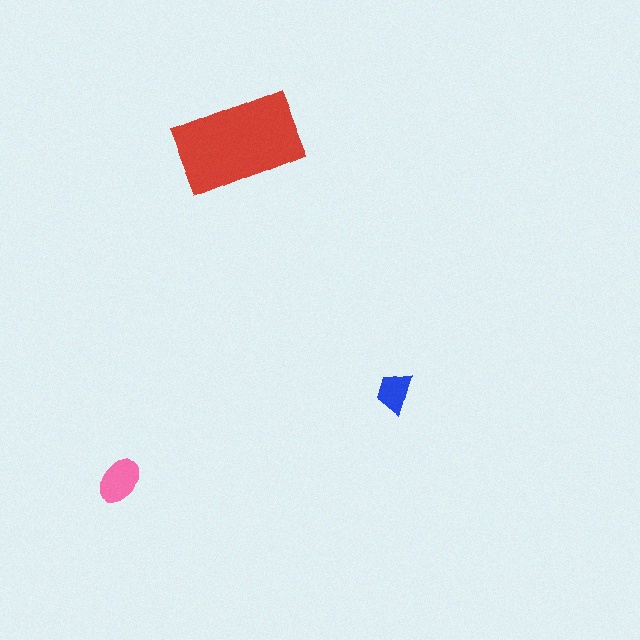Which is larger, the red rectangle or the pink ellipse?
The red rectangle.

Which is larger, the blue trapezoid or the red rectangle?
The red rectangle.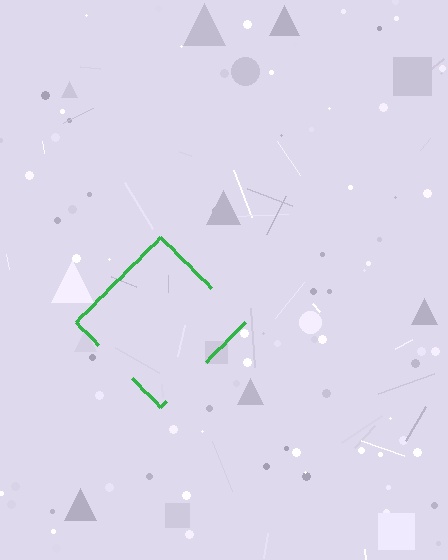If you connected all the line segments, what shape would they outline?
They would outline a diamond.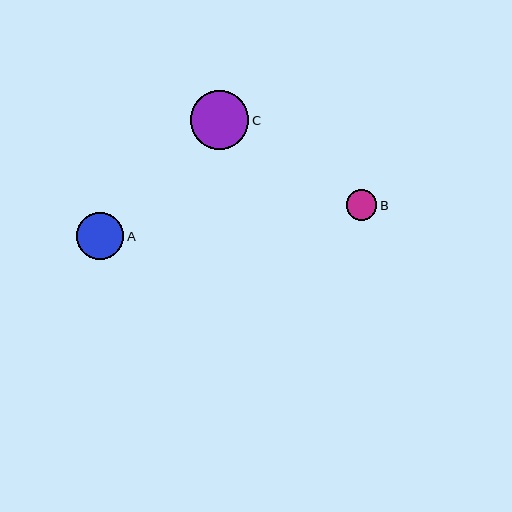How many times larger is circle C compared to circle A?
Circle C is approximately 1.2 times the size of circle A.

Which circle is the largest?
Circle C is the largest with a size of approximately 59 pixels.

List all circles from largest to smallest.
From largest to smallest: C, A, B.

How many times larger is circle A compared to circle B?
Circle A is approximately 1.5 times the size of circle B.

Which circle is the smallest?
Circle B is the smallest with a size of approximately 31 pixels.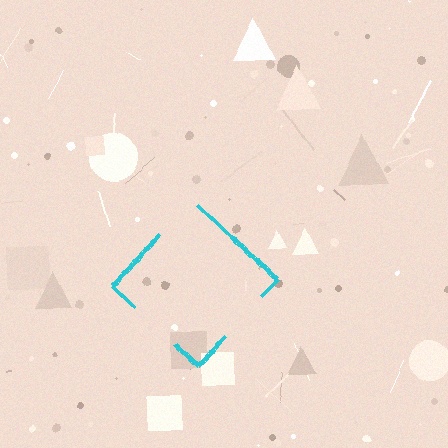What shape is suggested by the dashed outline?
The dashed outline suggests a diamond.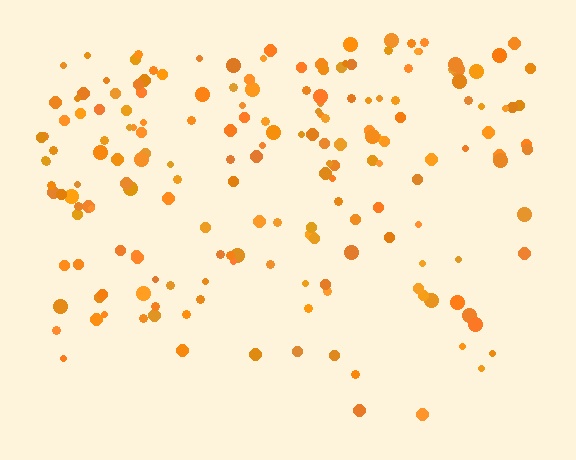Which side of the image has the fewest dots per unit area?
The bottom.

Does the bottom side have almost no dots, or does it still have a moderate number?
Still a moderate number, just noticeably fewer than the top.